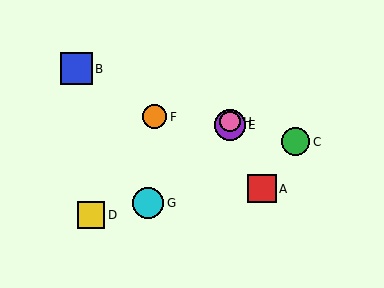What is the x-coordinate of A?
Object A is at x≈262.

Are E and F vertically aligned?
No, E is at x≈230 and F is at x≈155.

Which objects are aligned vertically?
Objects E, H are aligned vertically.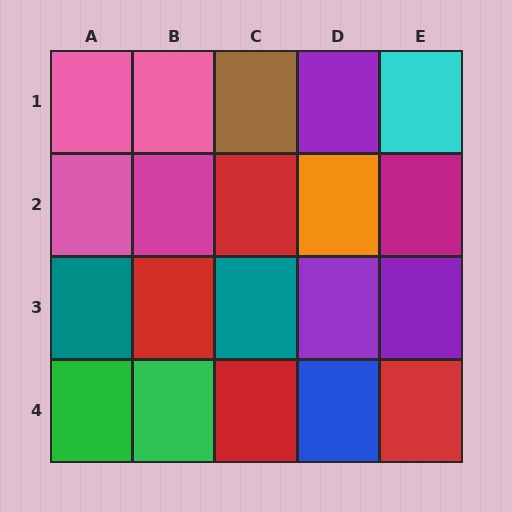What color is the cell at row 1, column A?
Pink.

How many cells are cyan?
1 cell is cyan.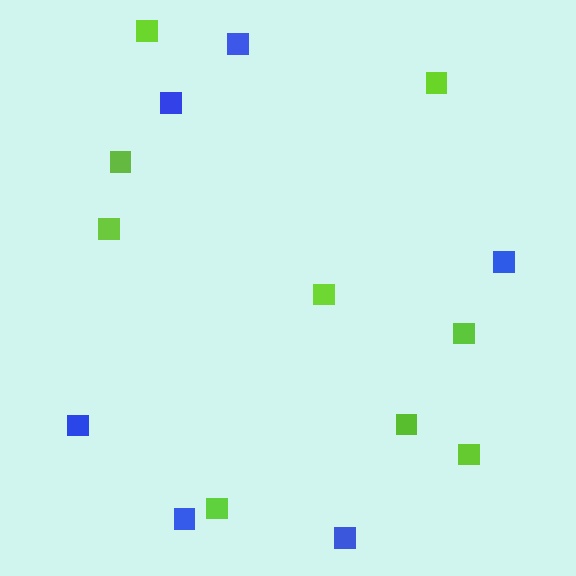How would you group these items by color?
There are 2 groups: one group of lime squares (9) and one group of blue squares (6).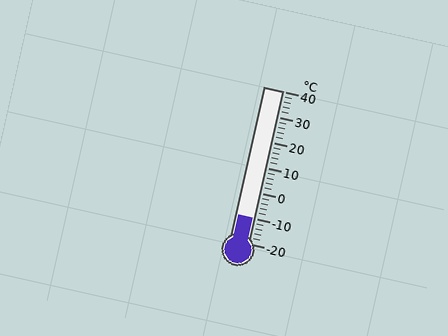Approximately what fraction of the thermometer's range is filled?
The thermometer is filled to approximately 15% of its range.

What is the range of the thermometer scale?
The thermometer scale ranges from -20°C to 40°C.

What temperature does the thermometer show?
The thermometer shows approximately -10°C.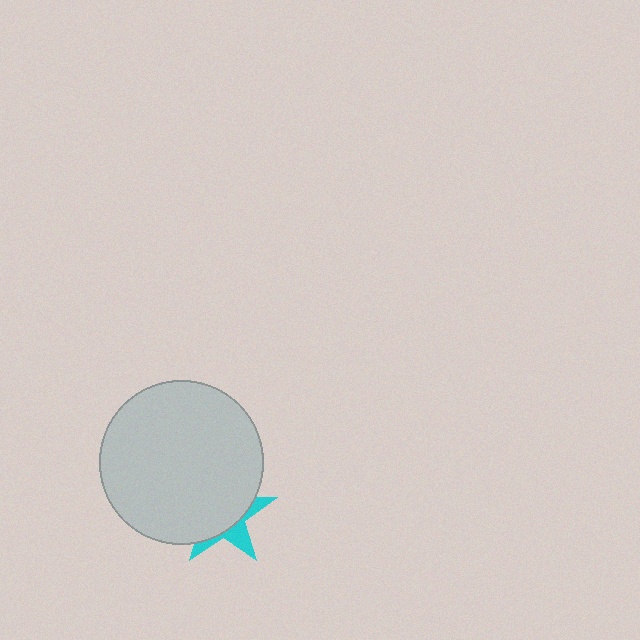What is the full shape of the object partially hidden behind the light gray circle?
The partially hidden object is a cyan star.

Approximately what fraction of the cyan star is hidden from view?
Roughly 69% of the cyan star is hidden behind the light gray circle.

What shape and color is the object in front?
The object in front is a light gray circle.